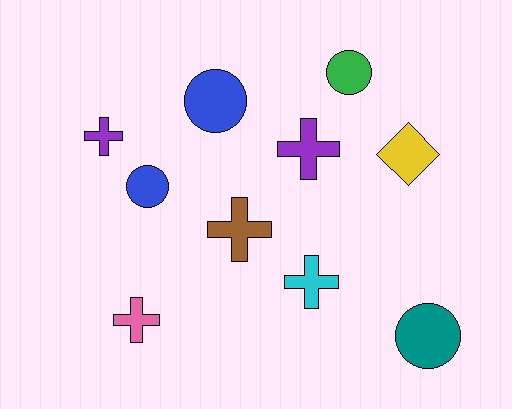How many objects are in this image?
There are 10 objects.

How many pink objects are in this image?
There is 1 pink object.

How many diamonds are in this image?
There is 1 diamond.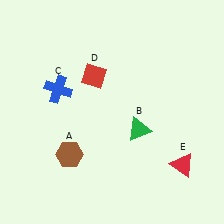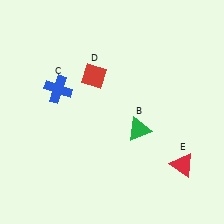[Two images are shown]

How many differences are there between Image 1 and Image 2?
There is 1 difference between the two images.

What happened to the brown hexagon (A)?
The brown hexagon (A) was removed in Image 2. It was in the bottom-left area of Image 1.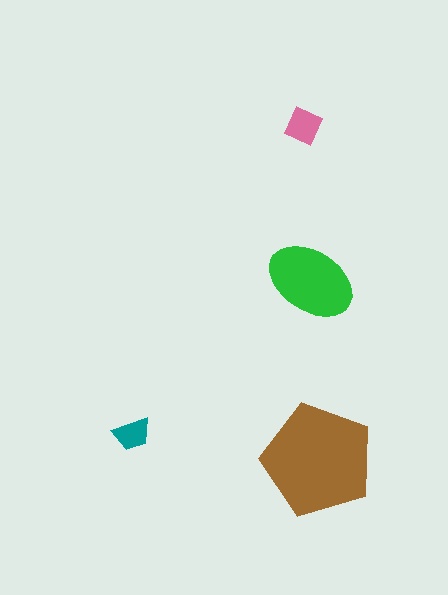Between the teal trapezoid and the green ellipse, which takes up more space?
The green ellipse.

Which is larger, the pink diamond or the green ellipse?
The green ellipse.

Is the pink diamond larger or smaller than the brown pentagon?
Smaller.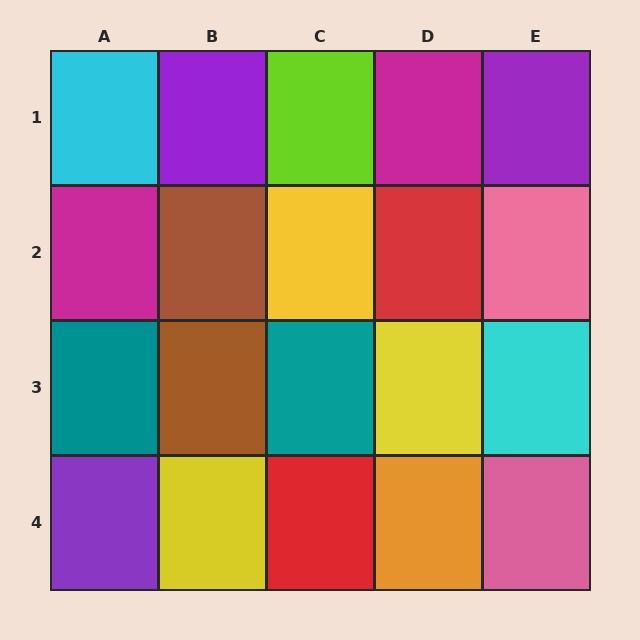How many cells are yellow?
3 cells are yellow.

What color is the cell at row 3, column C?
Teal.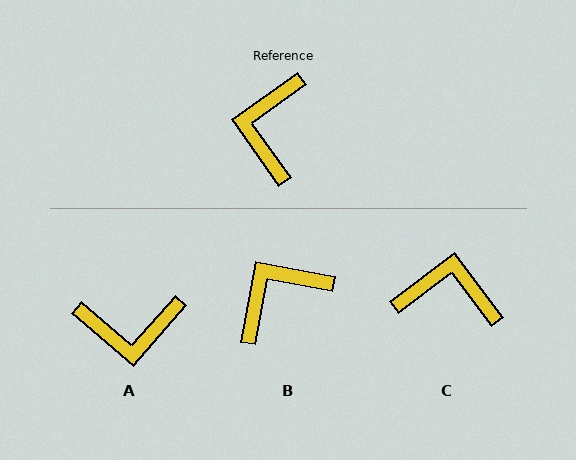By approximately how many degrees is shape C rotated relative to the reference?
Approximately 88 degrees clockwise.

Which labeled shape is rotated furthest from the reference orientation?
A, about 104 degrees away.